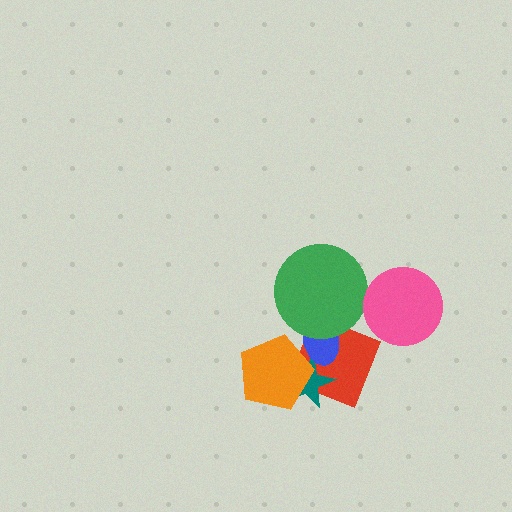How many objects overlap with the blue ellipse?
4 objects overlap with the blue ellipse.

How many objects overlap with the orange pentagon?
3 objects overlap with the orange pentagon.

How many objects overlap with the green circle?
2 objects overlap with the green circle.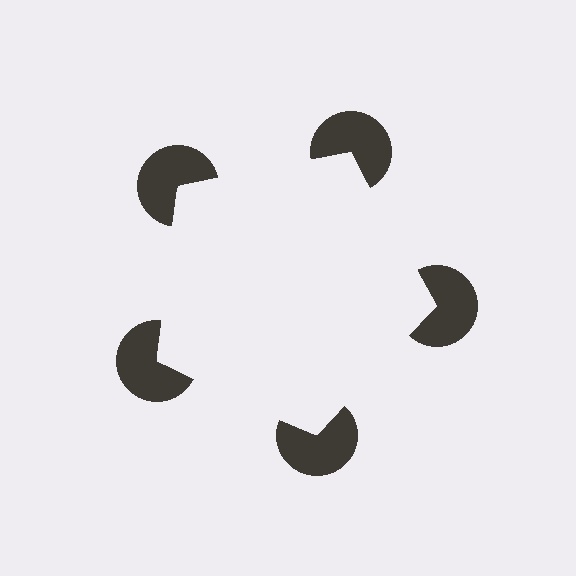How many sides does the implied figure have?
5 sides.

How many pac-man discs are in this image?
There are 5 — one at each vertex of the illusory pentagon.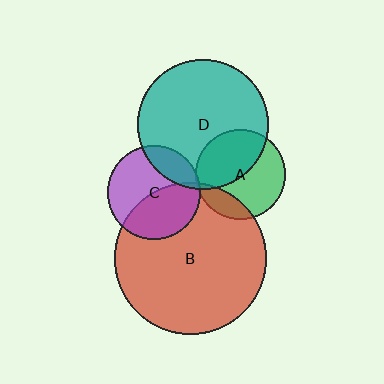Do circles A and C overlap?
Yes.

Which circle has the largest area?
Circle B (red).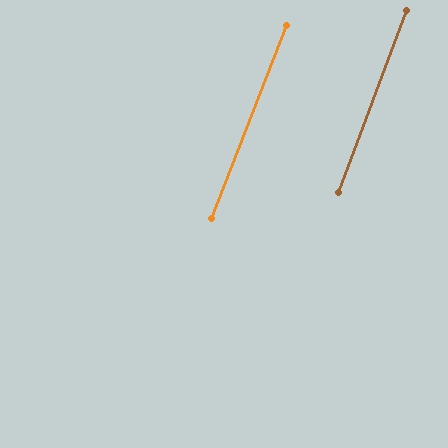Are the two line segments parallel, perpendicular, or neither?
Parallel — their directions differ by only 0.5°.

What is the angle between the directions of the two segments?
Approximately 0 degrees.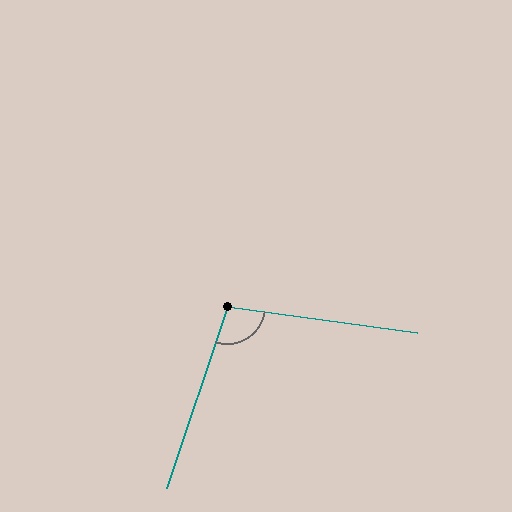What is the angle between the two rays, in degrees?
Approximately 101 degrees.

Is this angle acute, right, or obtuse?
It is obtuse.